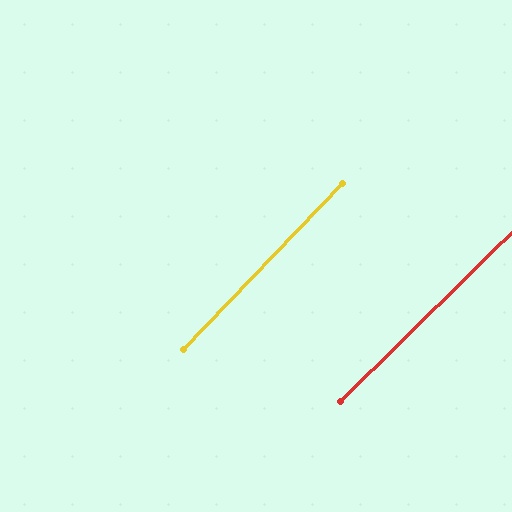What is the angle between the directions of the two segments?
Approximately 2 degrees.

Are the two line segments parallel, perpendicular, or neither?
Parallel — their directions differ by only 1.5°.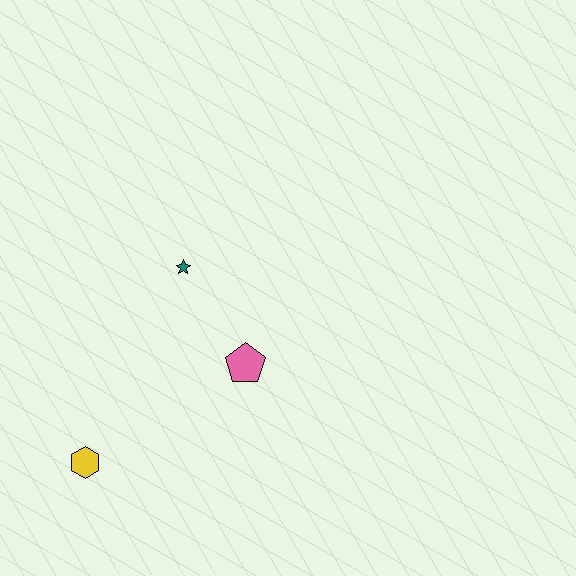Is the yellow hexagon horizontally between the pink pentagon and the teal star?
No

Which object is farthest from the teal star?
The yellow hexagon is farthest from the teal star.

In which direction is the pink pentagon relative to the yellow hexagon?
The pink pentagon is to the right of the yellow hexagon.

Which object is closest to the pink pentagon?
The teal star is closest to the pink pentagon.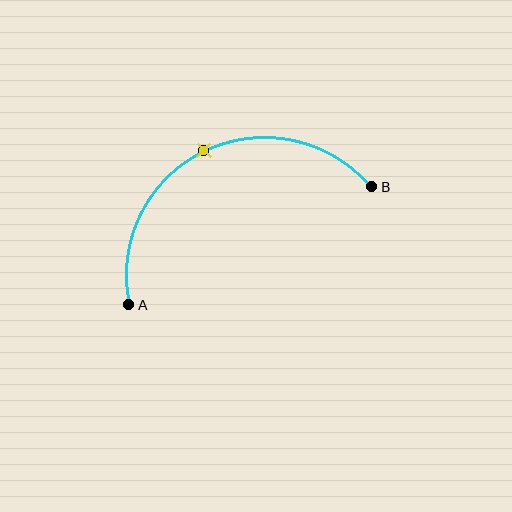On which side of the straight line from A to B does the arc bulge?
The arc bulges above the straight line connecting A and B.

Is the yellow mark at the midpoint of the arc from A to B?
Yes. The yellow mark lies on the arc at equal arc-length from both A and B — it is the arc midpoint.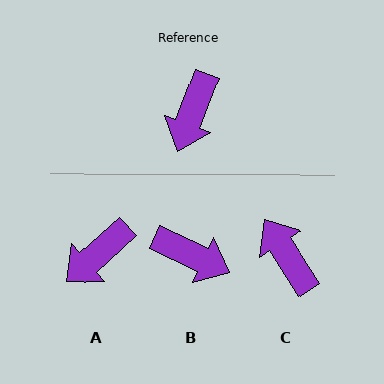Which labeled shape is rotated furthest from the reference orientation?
C, about 126 degrees away.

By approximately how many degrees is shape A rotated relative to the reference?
Approximately 27 degrees clockwise.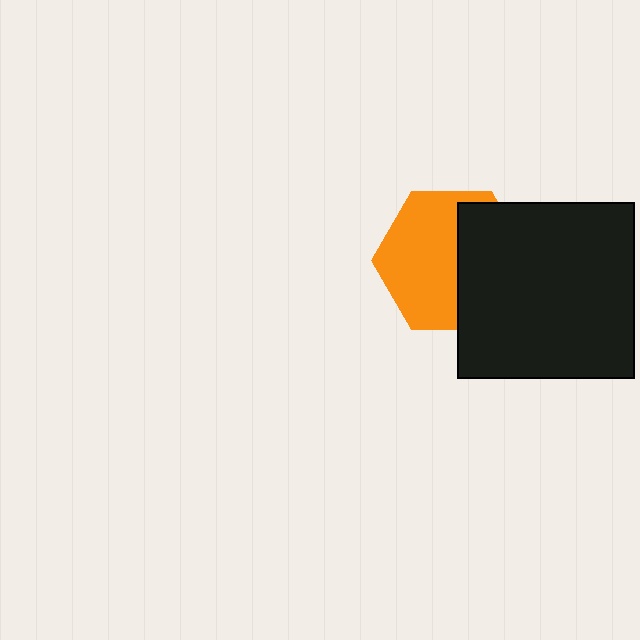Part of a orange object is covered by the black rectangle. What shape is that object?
It is a hexagon.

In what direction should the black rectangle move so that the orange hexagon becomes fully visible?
The black rectangle should move right. That is the shortest direction to clear the overlap and leave the orange hexagon fully visible.